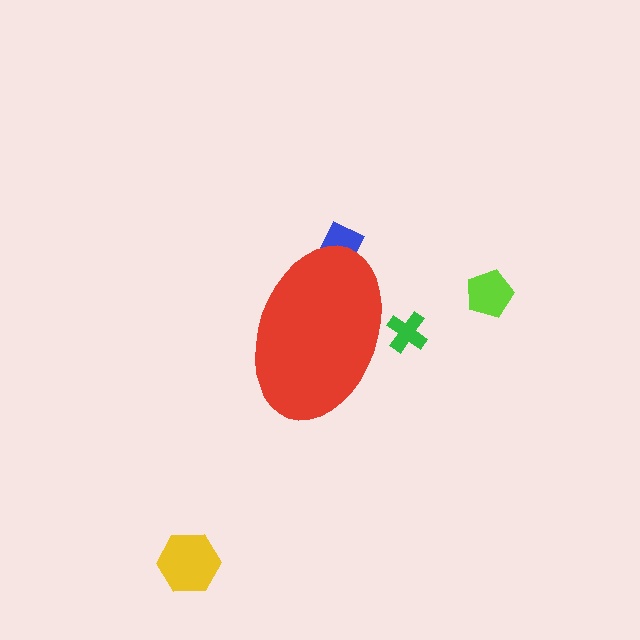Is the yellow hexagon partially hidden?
No, the yellow hexagon is fully visible.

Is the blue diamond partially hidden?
Yes, the blue diamond is partially hidden behind the red ellipse.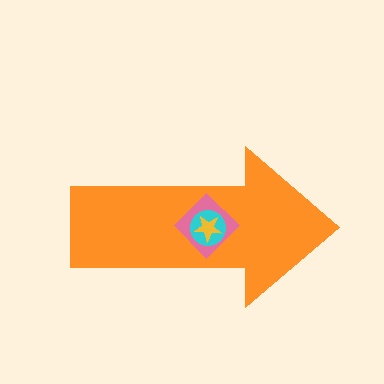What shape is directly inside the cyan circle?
The yellow star.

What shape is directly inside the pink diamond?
The cyan circle.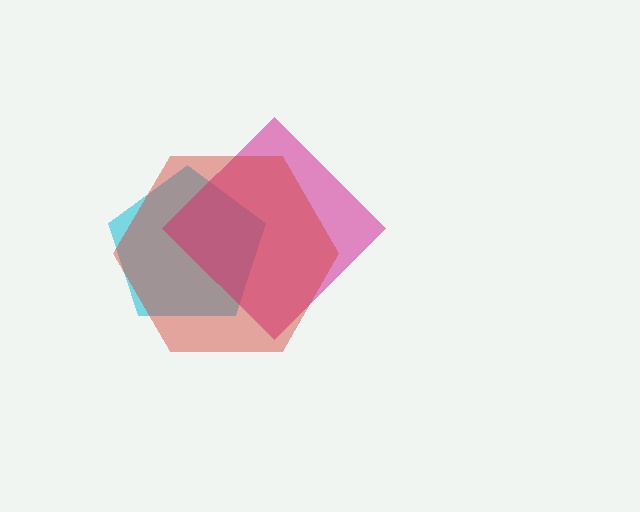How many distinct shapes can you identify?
There are 3 distinct shapes: a cyan pentagon, a magenta diamond, a red hexagon.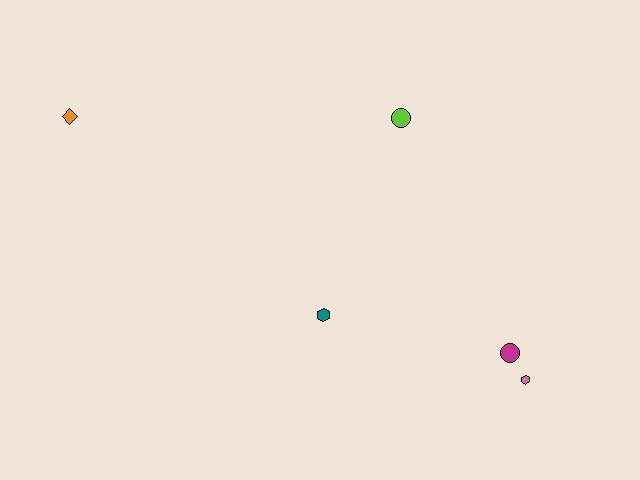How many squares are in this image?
There are no squares.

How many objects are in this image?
There are 5 objects.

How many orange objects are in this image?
There is 1 orange object.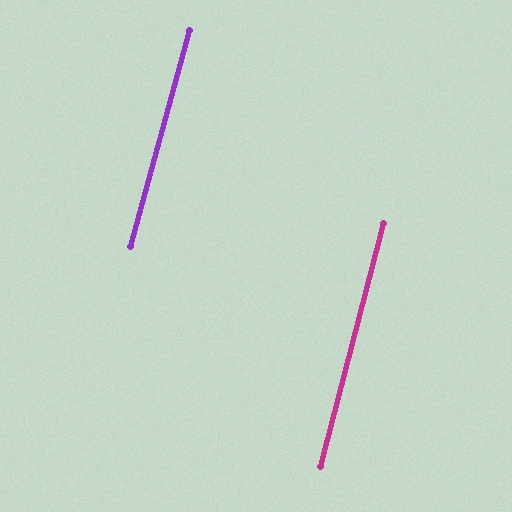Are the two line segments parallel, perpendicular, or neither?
Parallel — their directions differ by only 0.7°.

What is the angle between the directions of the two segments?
Approximately 1 degree.